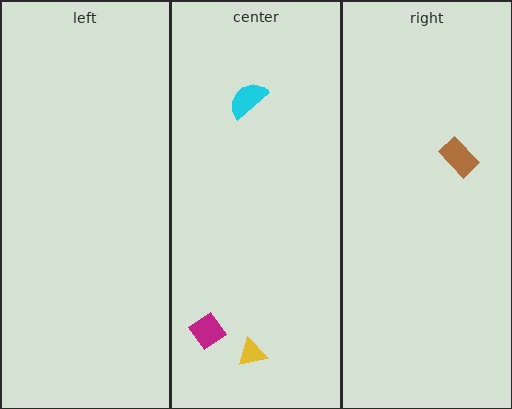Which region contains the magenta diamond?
The center region.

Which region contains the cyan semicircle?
The center region.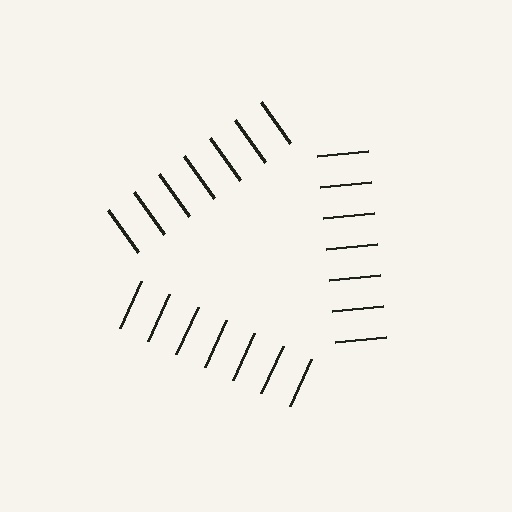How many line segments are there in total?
21 — 7 along each of the 3 edges.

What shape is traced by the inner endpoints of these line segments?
An illusory triangle — the line segments terminate on its edges but no continuous stroke is drawn.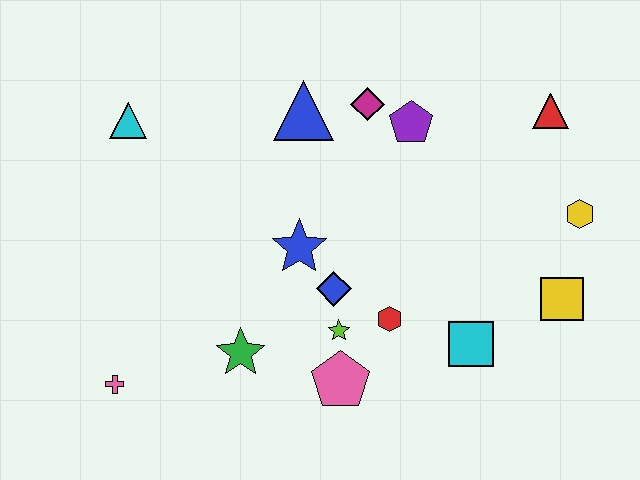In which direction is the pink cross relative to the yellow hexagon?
The pink cross is to the left of the yellow hexagon.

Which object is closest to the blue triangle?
The magenta diamond is closest to the blue triangle.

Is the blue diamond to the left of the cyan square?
Yes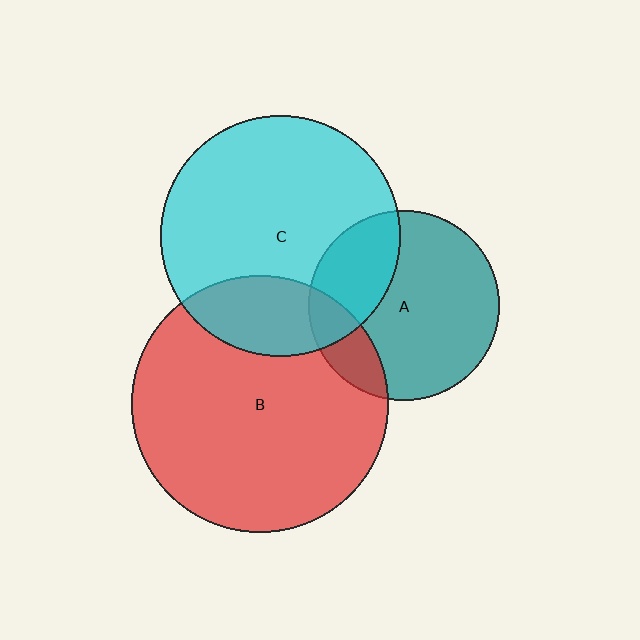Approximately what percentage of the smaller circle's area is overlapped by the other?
Approximately 30%.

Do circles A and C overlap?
Yes.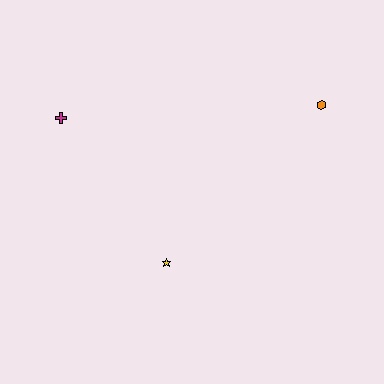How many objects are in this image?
There are 3 objects.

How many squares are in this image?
There are no squares.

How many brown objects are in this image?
There are no brown objects.